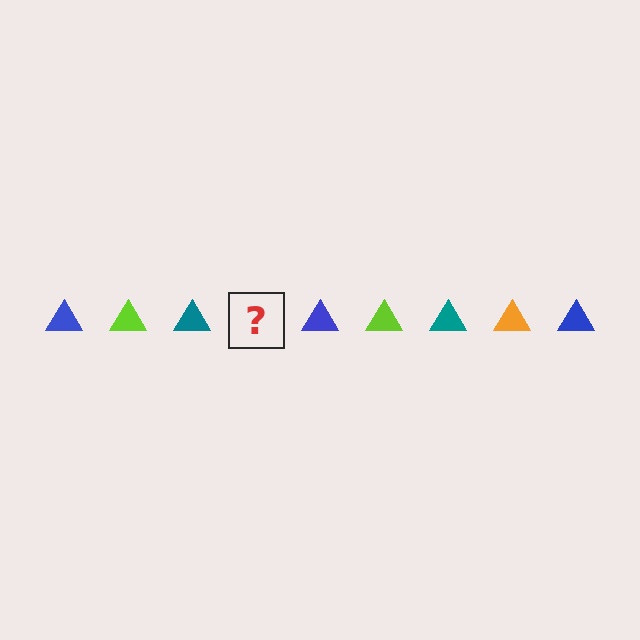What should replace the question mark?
The question mark should be replaced with an orange triangle.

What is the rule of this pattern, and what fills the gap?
The rule is that the pattern cycles through blue, lime, teal, orange triangles. The gap should be filled with an orange triangle.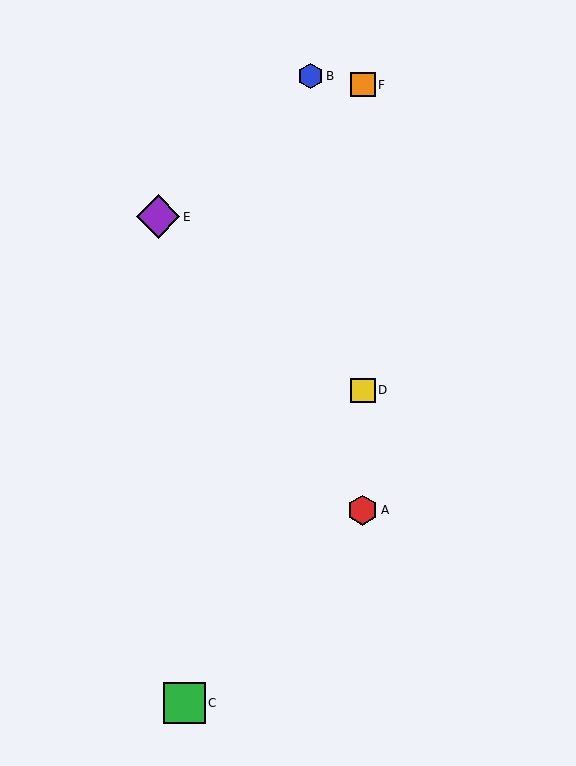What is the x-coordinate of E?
Object E is at x≈158.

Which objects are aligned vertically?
Objects A, D, F are aligned vertically.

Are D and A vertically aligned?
Yes, both are at x≈363.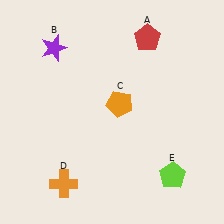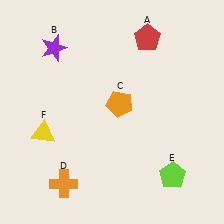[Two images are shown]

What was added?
A yellow triangle (F) was added in Image 2.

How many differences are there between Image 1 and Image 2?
There is 1 difference between the two images.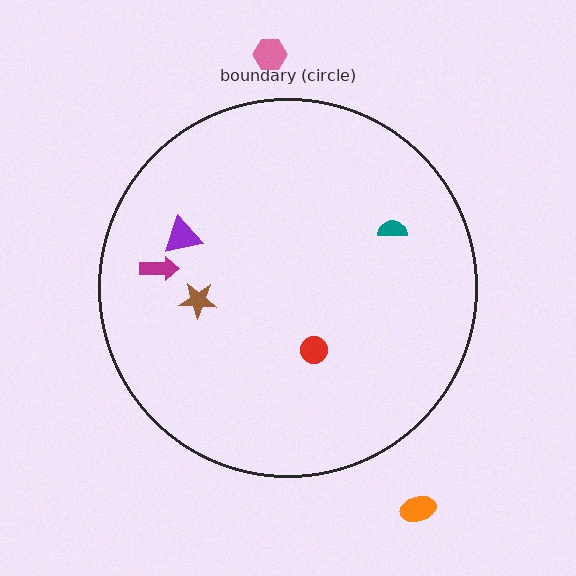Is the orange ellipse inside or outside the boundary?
Outside.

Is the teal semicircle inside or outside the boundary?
Inside.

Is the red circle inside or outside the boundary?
Inside.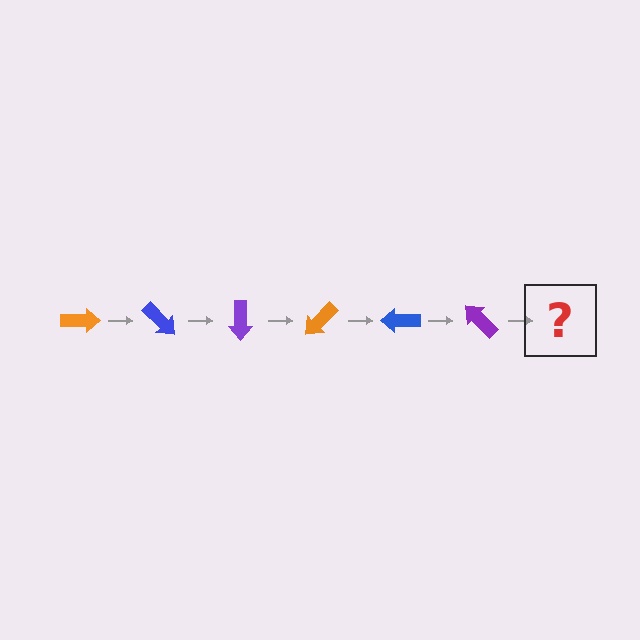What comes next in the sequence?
The next element should be an orange arrow, rotated 270 degrees from the start.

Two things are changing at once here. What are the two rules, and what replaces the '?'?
The two rules are that it rotates 45 degrees each step and the color cycles through orange, blue, and purple. The '?' should be an orange arrow, rotated 270 degrees from the start.